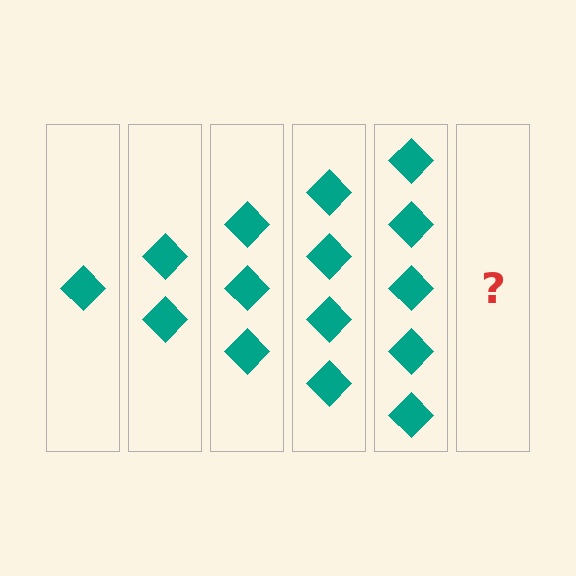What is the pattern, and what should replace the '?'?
The pattern is that each step adds one more diamond. The '?' should be 6 diamonds.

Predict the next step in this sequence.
The next step is 6 diamonds.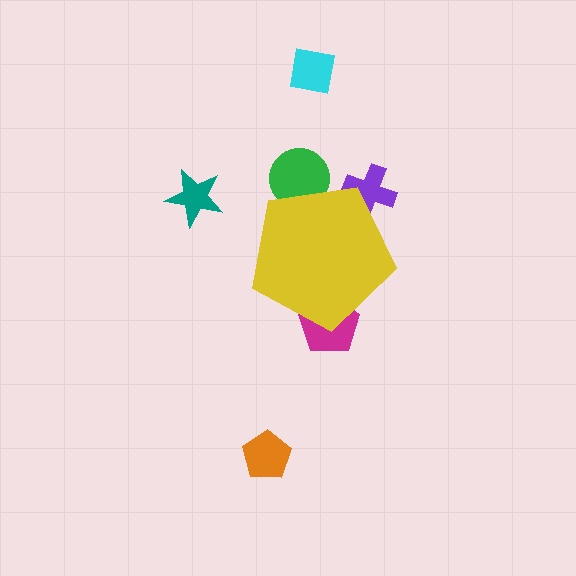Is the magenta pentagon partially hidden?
Yes, the magenta pentagon is partially hidden behind the yellow pentagon.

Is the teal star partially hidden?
No, the teal star is fully visible.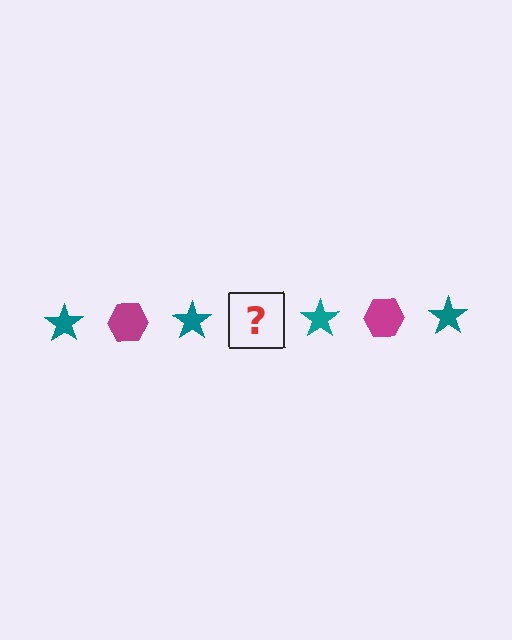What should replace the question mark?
The question mark should be replaced with a magenta hexagon.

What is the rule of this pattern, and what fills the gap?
The rule is that the pattern alternates between teal star and magenta hexagon. The gap should be filled with a magenta hexagon.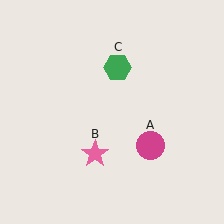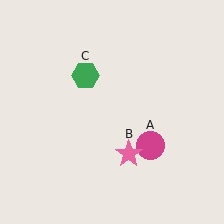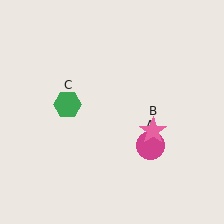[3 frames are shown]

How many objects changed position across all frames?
2 objects changed position: pink star (object B), green hexagon (object C).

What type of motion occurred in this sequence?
The pink star (object B), green hexagon (object C) rotated counterclockwise around the center of the scene.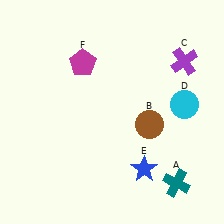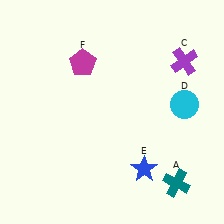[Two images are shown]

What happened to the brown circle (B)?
The brown circle (B) was removed in Image 2. It was in the bottom-right area of Image 1.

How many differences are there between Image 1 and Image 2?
There is 1 difference between the two images.